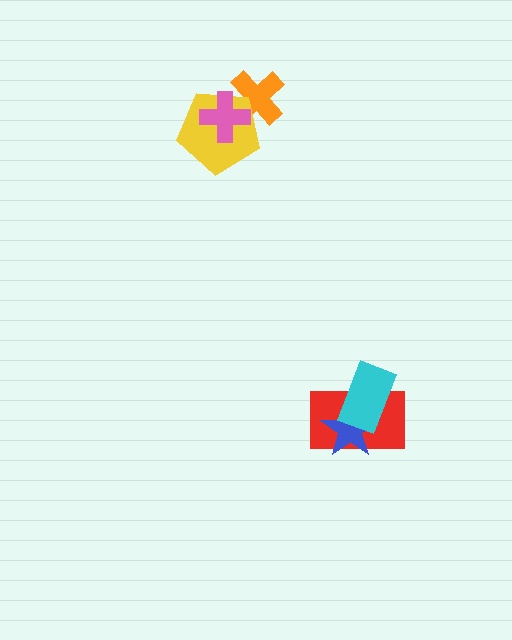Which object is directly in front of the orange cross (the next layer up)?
The yellow pentagon is directly in front of the orange cross.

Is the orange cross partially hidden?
Yes, it is partially covered by another shape.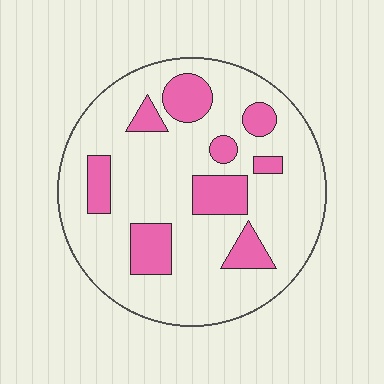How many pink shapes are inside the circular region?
9.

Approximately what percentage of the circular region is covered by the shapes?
Approximately 20%.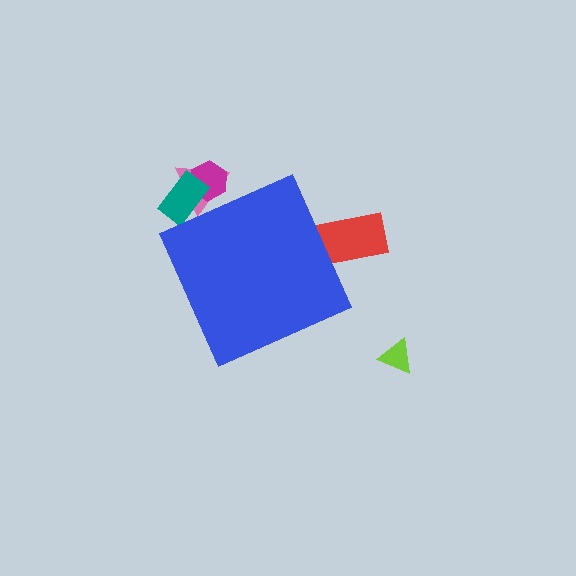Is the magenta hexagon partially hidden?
Yes, the magenta hexagon is partially hidden behind the blue diamond.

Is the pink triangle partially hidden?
Yes, the pink triangle is partially hidden behind the blue diamond.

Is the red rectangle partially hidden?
Yes, the red rectangle is partially hidden behind the blue diamond.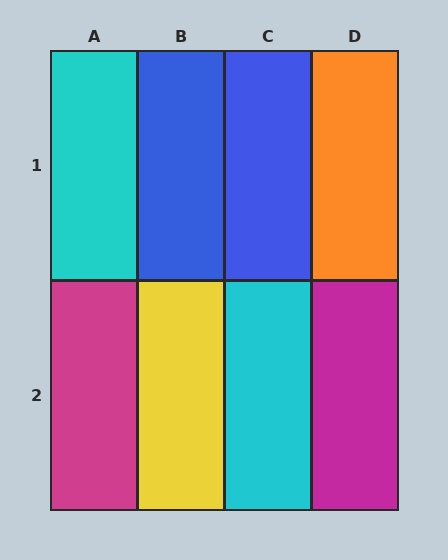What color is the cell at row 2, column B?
Yellow.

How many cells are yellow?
1 cell is yellow.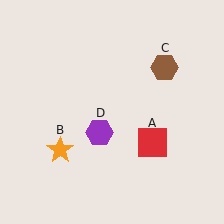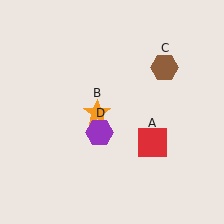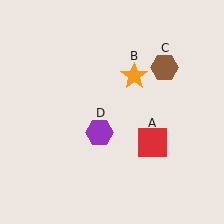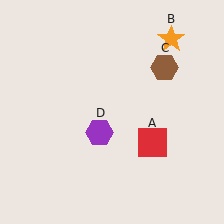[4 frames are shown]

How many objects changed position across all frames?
1 object changed position: orange star (object B).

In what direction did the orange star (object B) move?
The orange star (object B) moved up and to the right.